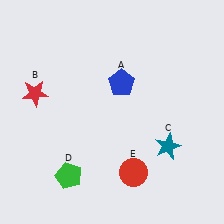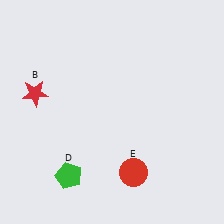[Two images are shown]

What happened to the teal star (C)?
The teal star (C) was removed in Image 2. It was in the bottom-right area of Image 1.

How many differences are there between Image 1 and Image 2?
There are 2 differences between the two images.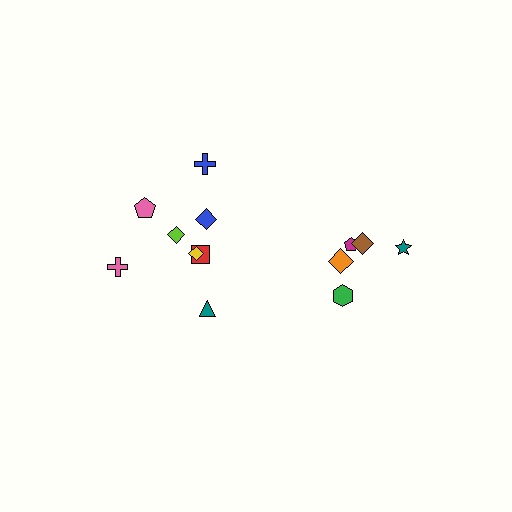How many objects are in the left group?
There are 8 objects.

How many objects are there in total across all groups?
There are 13 objects.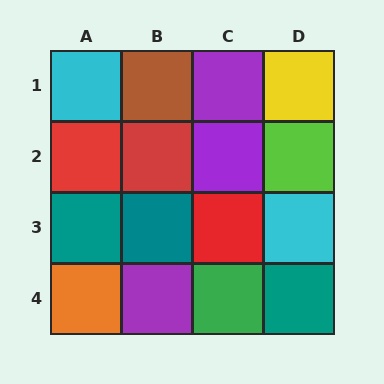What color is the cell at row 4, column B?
Purple.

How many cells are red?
3 cells are red.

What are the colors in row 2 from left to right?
Red, red, purple, lime.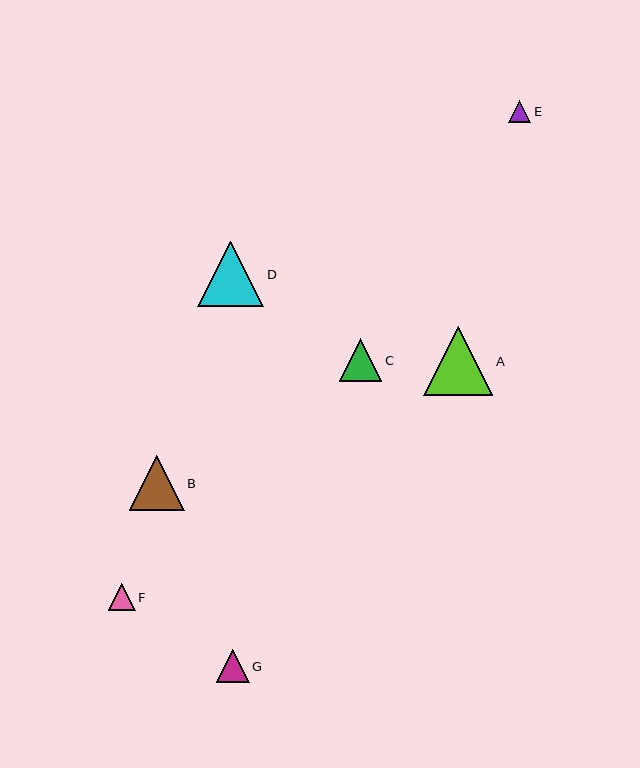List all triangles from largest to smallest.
From largest to smallest: A, D, B, C, G, F, E.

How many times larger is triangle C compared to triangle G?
Triangle C is approximately 1.3 times the size of triangle G.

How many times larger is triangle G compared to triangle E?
Triangle G is approximately 1.5 times the size of triangle E.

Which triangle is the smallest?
Triangle E is the smallest with a size of approximately 22 pixels.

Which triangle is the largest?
Triangle A is the largest with a size of approximately 69 pixels.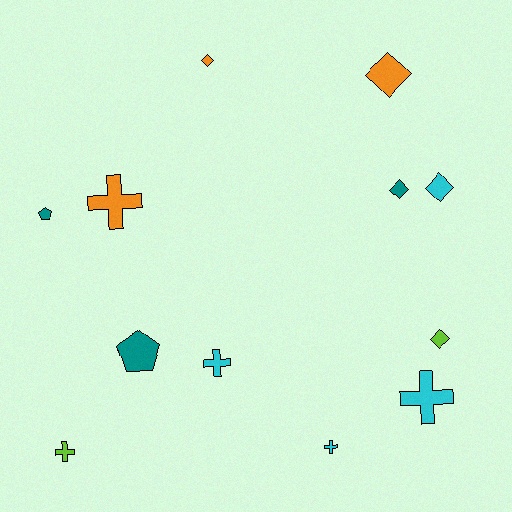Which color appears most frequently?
Cyan, with 4 objects.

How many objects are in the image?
There are 12 objects.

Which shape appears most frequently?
Diamond, with 5 objects.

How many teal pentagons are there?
There are 2 teal pentagons.